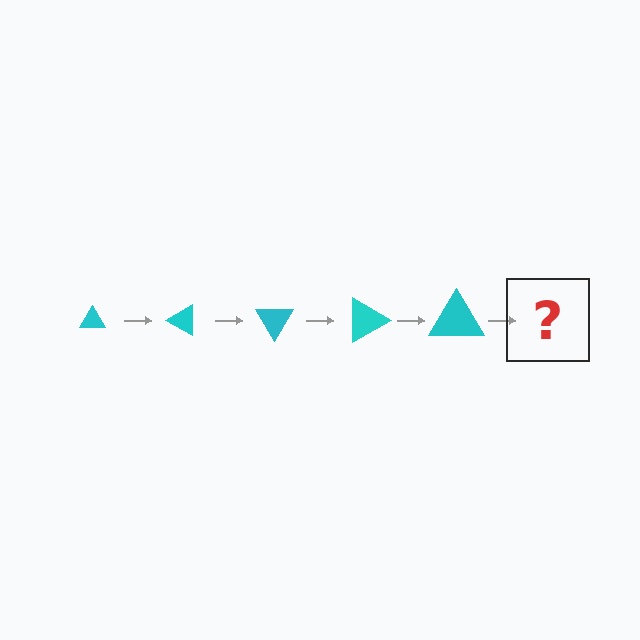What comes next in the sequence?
The next element should be a triangle, larger than the previous one and rotated 150 degrees from the start.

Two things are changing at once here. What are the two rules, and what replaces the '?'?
The two rules are that the triangle grows larger each step and it rotates 30 degrees each step. The '?' should be a triangle, larger than the previous one and rotated 150 degrees from the start.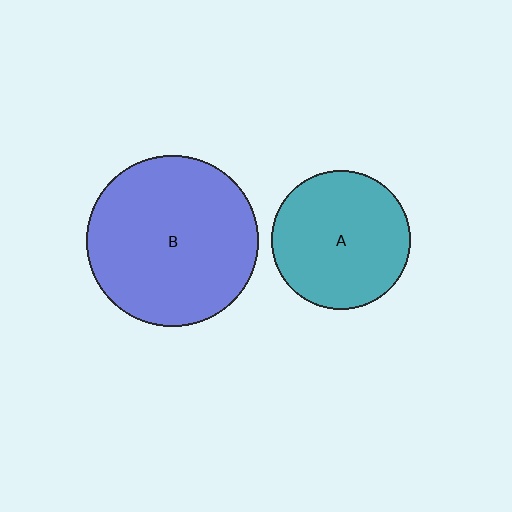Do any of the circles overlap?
No, none of the circles overlap.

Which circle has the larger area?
Circle B (blue).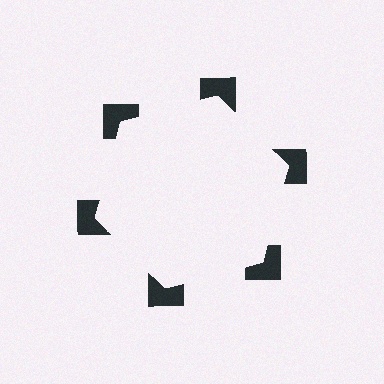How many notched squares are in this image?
There are 6 — one at each vertex of the illusory hexagon.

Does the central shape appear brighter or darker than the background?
It typically appears slightly brighter than the background, even though no actual brightness change is drawn.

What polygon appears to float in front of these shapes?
An illusory hexagon — its edges are inferred from the aligned wedge cuts in the notched squares, not physically drawn.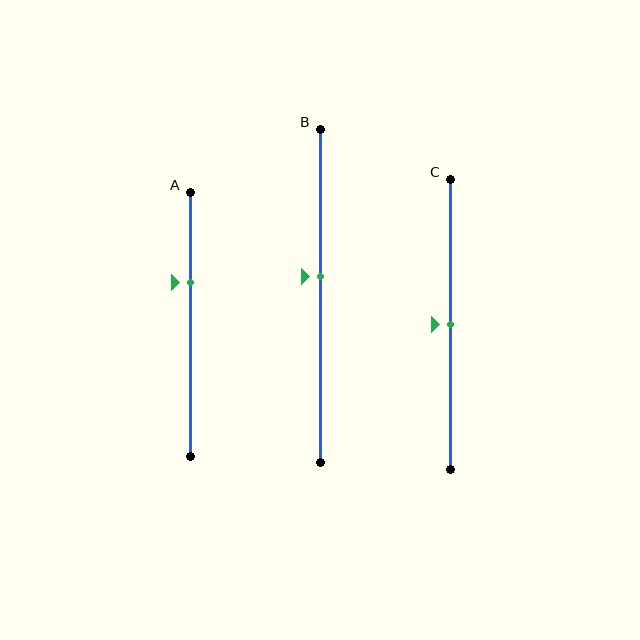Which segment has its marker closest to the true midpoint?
Segment C has its marker closest to the true midpoint.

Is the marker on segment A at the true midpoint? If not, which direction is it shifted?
No, the marker on segment A is shifted upward by about 16% of the segment length.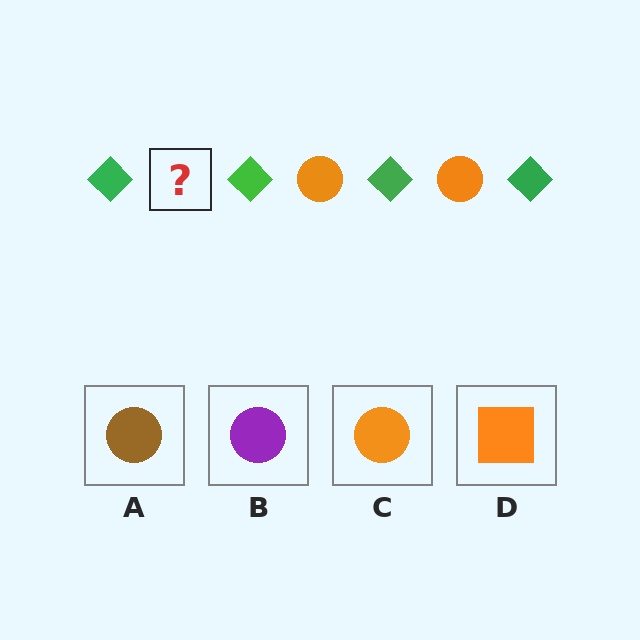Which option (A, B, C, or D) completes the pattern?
C.